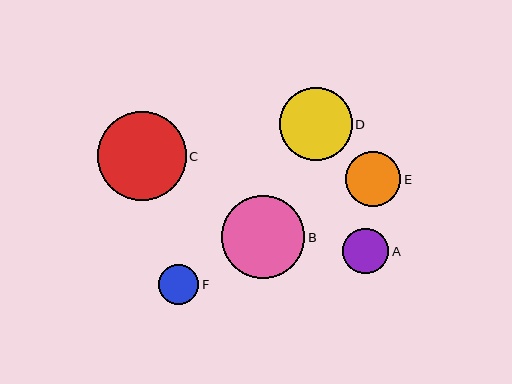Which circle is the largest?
Circle C is the largest with a size of approximately 89 pixels.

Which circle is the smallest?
Circle F is the smallest with a size of approximately 40 pixels.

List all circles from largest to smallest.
From largest to smallest: C, B, D, E, A, F.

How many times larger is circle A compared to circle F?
Circle A is approximately 1.1 times the size of circle F.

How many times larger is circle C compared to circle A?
Circle C is approximately 1.9 times the size of circle A.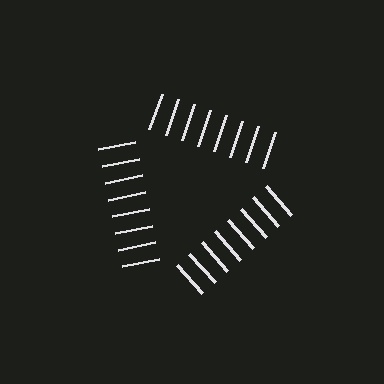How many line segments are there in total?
24 — 8 along each of the 3 edges.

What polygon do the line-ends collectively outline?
An illusory triangle — the line segments terminate on its edges but no continuous stroke is drawn.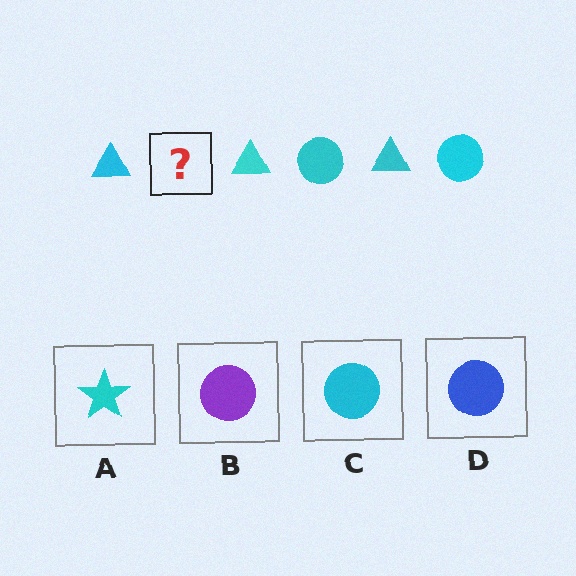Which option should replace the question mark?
Option C.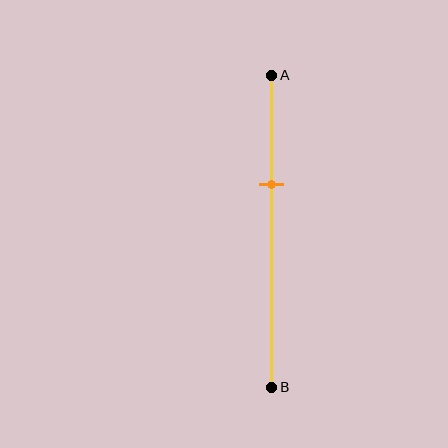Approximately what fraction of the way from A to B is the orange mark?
The orange mark is approximately 35% of the way from A to B.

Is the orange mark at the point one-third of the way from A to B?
Yes, the mark is approximately at the one-third point.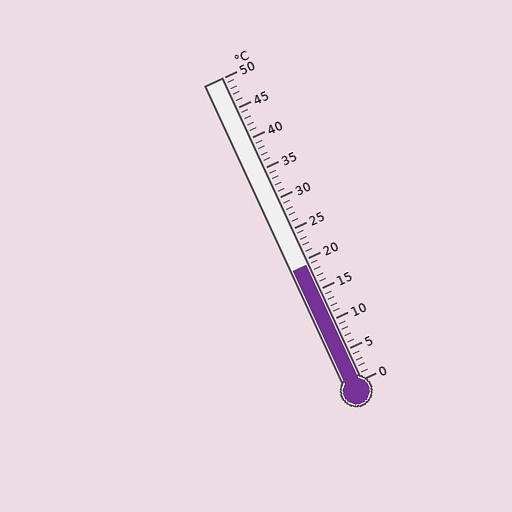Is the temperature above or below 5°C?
The temperature is above 5°C.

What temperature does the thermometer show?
The thermometer shows approximately 19°C.